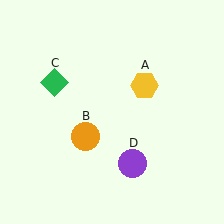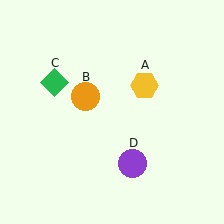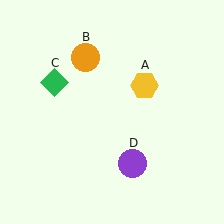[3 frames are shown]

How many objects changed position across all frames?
1 object changed position: orange circle (object B).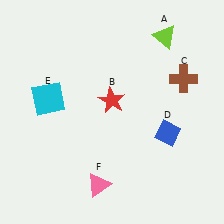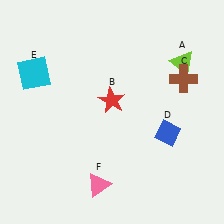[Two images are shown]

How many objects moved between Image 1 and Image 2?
2 objects moved between the two images.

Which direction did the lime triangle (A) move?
The lime triangle (A) moved down.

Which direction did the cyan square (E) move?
The cyan square (E) moved up.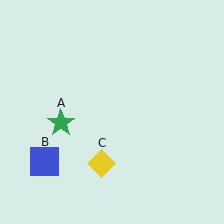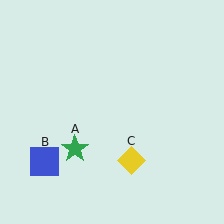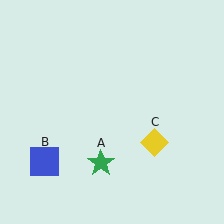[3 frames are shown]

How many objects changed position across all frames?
2 objects changed position: green star (object A), yellow diamond (object C).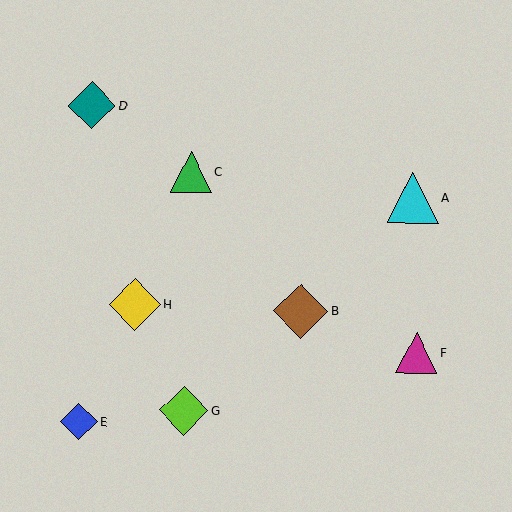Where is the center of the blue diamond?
The center of the blue diamond is at (79, 422).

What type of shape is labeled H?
Shape H is a yellow diamond.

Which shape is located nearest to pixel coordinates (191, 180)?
The green triangle (labeled C) at (191, 172) is nearest to that location.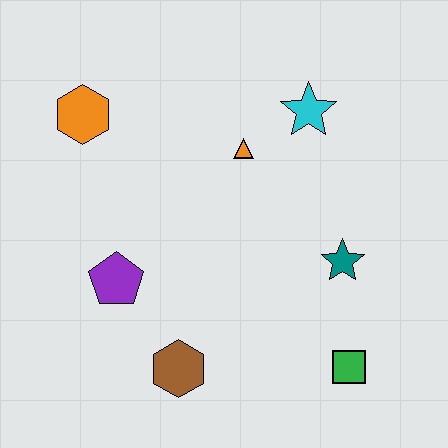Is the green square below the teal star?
Yes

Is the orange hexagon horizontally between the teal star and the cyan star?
No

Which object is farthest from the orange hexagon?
The green square is farthest from the orange hexagon.